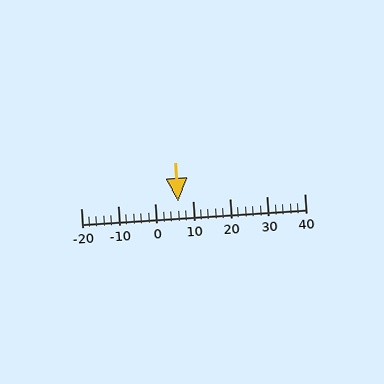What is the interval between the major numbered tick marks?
The major tick marks are spaced 10 units apart.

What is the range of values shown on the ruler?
The ruler shows values from -20 to 40.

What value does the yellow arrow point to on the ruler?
The yellow arrow points to approximately 6.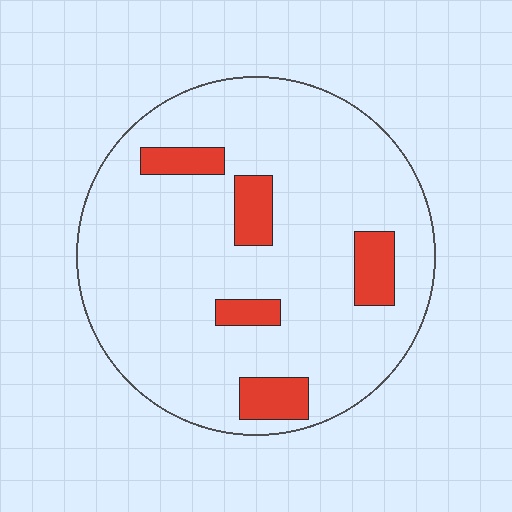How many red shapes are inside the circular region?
5.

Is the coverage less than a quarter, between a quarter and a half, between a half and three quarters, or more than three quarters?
Less than a quarter.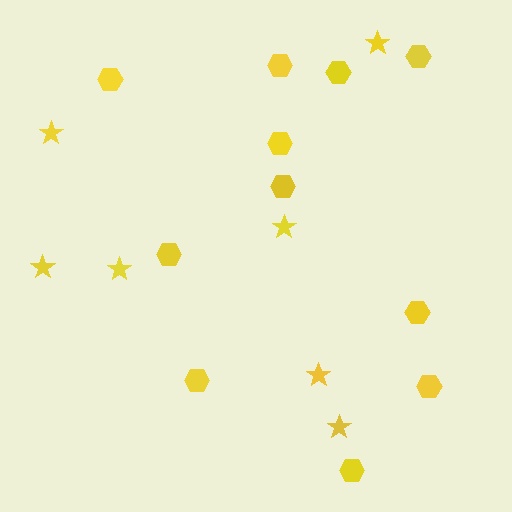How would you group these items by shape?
There are 2 groups: one group of stars (7) and one group of hexagons (11).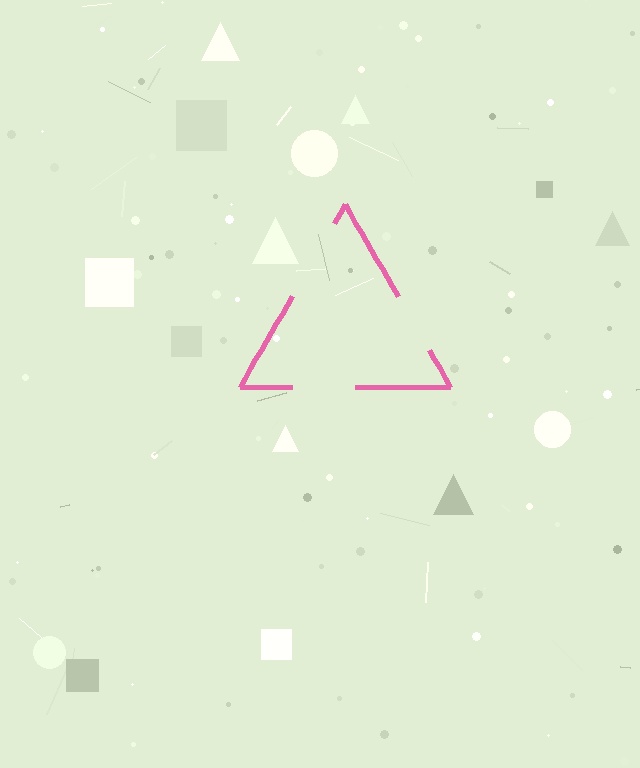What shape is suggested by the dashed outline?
The dashed outline suggests a triangle.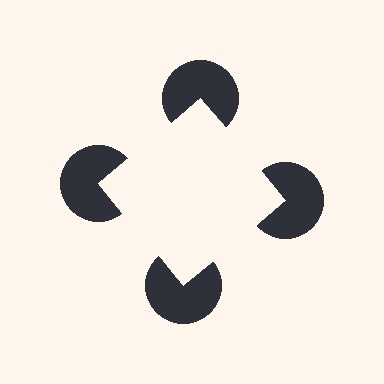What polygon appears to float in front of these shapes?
An illusory square — its edges are inferred from the aligned wedge cuts in the pac-man discs, not physically drawn.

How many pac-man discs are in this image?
There are 4 — one at each vertex of the illusory square.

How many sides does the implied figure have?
4 sides.